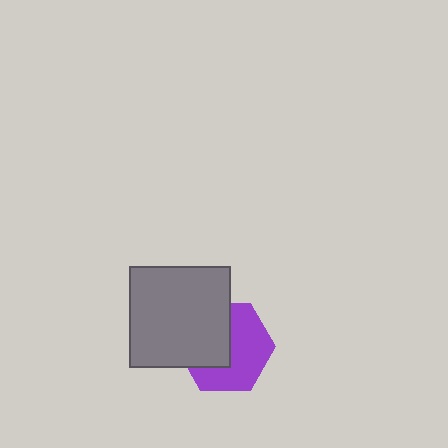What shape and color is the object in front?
The object in front is a gray square.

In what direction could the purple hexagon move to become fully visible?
The purple hexagon could move toward the lower-right. That would shift it out from behind the gray square entirely.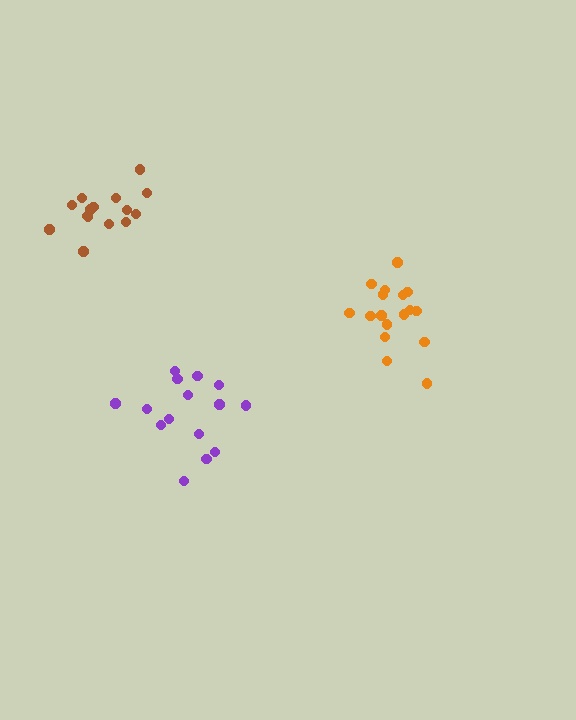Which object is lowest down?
The purple cluster is bottommost.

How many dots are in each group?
Group 1: 15 dots, Group 2: 17 dots, Group 3: 15 dots (47 total).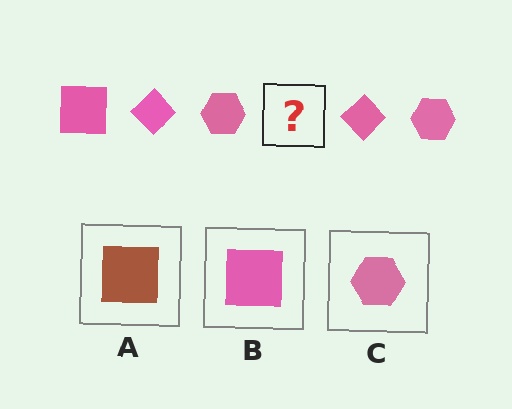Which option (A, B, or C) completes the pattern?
B.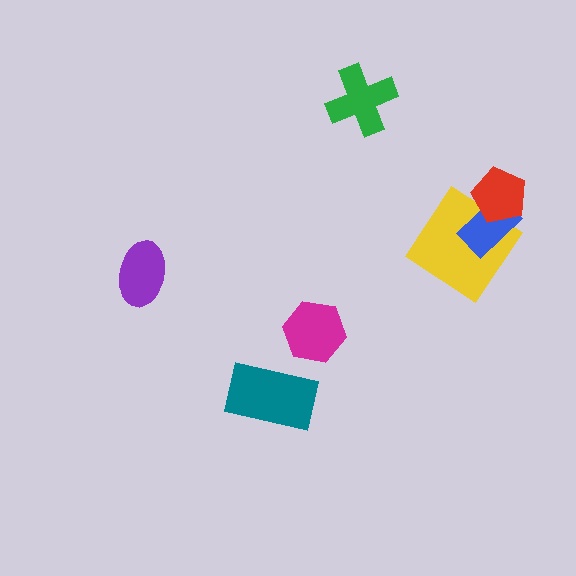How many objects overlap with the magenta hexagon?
0 objects overlap with the magenta hexagon.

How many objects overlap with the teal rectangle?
0 objects overlap with the teal rectangle.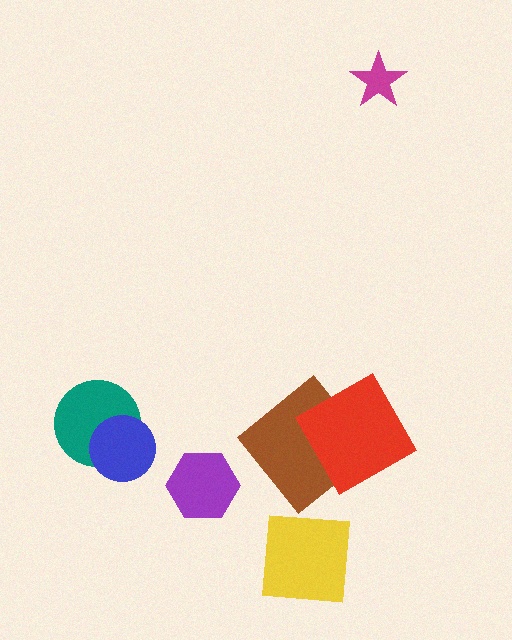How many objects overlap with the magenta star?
0 objects overlap with the magenta star.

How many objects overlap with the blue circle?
1 object overlaps with the blue circle.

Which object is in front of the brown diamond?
The red square is in front of the brown diamond.